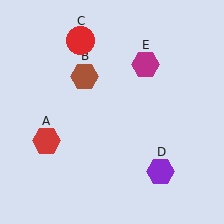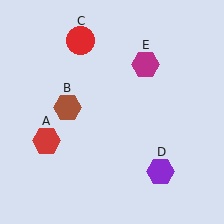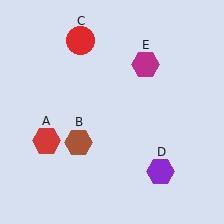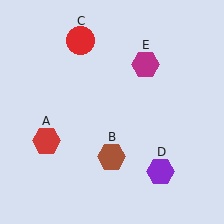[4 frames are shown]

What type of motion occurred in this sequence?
The brown hexagon (object B) rotated counterclockwise around the center of the scene.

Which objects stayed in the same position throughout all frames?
Red hexagon (object A) and red circle (object C) and purple hexagon (object D) and magenta hexagon (object E) remained stationary.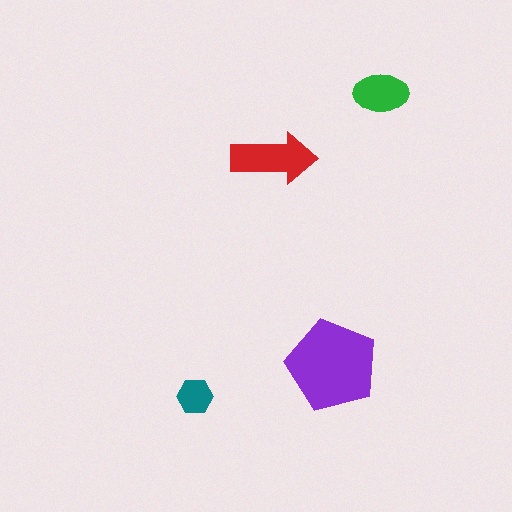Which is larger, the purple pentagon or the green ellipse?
The purple pentagon.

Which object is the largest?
The purple pentagon.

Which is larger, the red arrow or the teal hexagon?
The red arrow.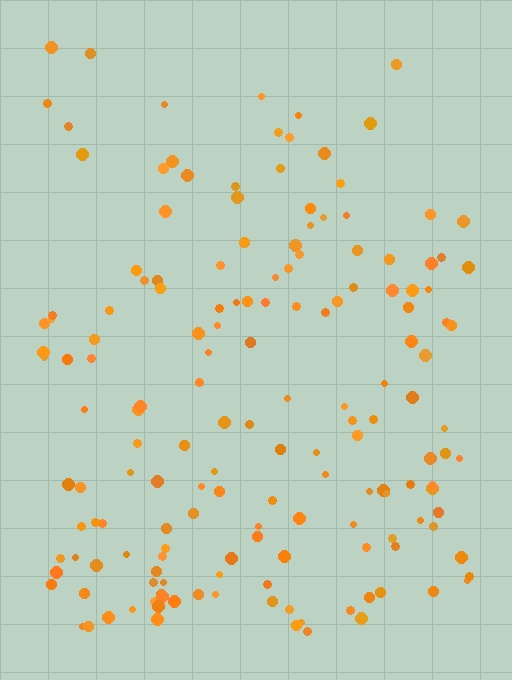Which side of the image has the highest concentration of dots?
The bottom.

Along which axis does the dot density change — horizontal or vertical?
Vertical.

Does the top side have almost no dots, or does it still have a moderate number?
Still a moderate number, just noticeably fewer than the bottom.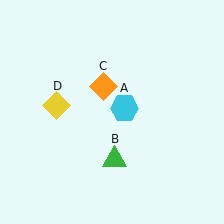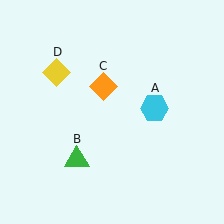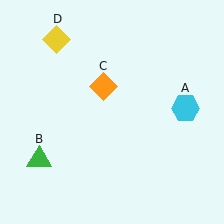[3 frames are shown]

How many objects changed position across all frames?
3 objects changed position: cyan hexagon (object A), green triangle (object B), yellow diamond (object D).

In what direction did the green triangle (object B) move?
The green triangle (object B) moved left.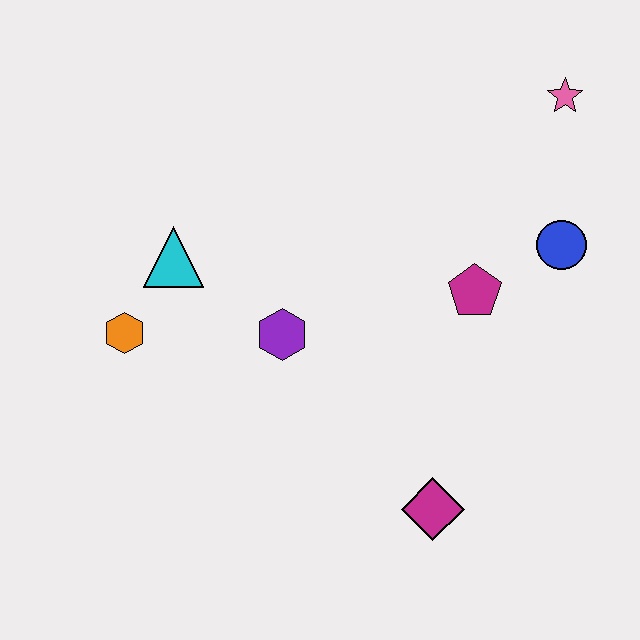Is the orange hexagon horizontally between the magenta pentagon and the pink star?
No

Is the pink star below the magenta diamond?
No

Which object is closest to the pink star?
The blue circle is closest to the pink star.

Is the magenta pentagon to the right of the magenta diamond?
Yes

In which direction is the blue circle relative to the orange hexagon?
The blue circle is to the right of the orange hexagon.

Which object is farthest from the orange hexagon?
The pink star is farthest from the orange hexagon.